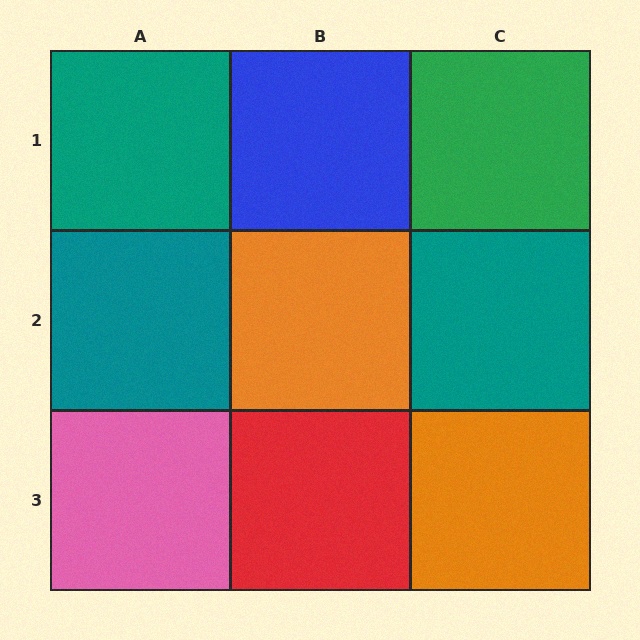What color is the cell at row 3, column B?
Red.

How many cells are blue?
1 cell is blue.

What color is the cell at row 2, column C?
Teal.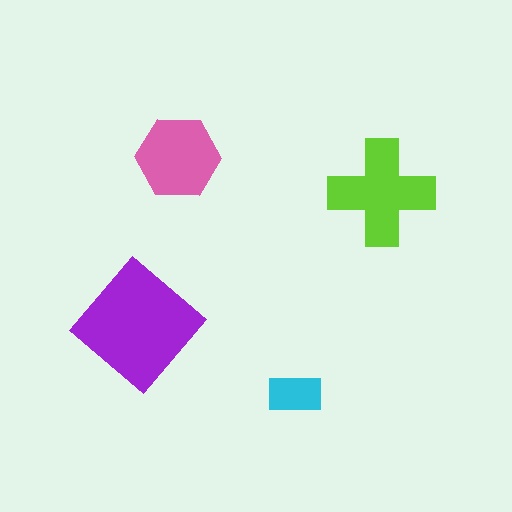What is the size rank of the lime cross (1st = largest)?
2nd.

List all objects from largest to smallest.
The purple diamond, the lime cross, the pink hexagon, the cyan rectangle.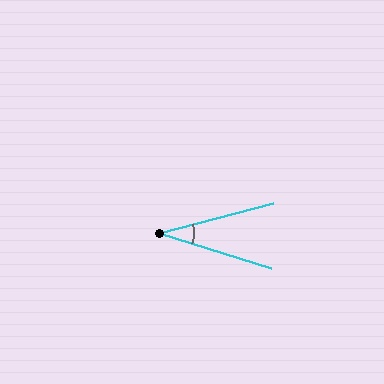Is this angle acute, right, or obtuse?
It is acute.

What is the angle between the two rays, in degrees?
Approximately 32 degrees.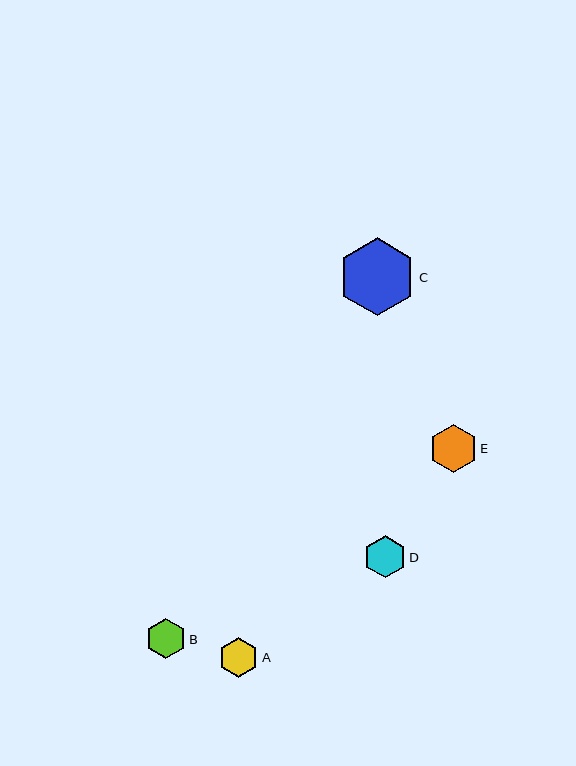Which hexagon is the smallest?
Hexagon A is the smallest with a size of approximately 39 pixels.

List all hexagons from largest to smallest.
From largest to smallest: C, E, D, B, A.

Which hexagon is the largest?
Hexagon C is the largest with a size of approximately 78 pixels.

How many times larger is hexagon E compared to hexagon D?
Hexagon E is approximately 1.1 times the size of hexagon D.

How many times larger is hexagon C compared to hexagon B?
Hexagon C is approximately 1.9 times the size of hexagon B.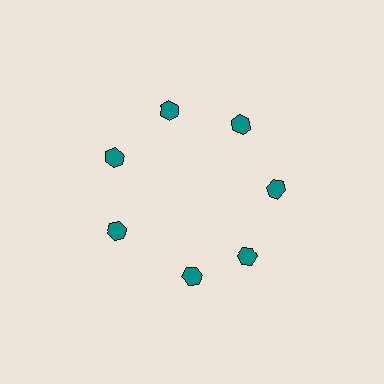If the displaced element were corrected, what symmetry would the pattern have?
It would have 7-fold rotational symmetry — the pattern would map onto itself every 51 degrees.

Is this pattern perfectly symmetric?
No. The 7 teal hexagons are arranged in a ring, but one element near the 6 o'clock position is rotated out of alignment along the ring, breaking the 7-fold rotational symmetry.